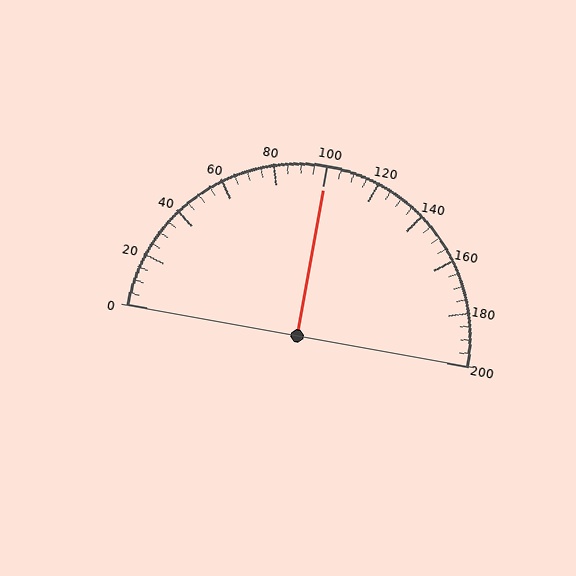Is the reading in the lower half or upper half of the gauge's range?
The reading is in the upper half of the range (0 to 200).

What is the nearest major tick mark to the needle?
The nearest major tick mark is 100.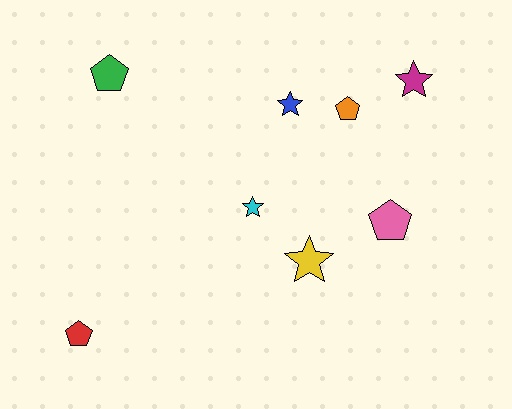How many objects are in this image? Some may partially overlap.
There are 8 objects.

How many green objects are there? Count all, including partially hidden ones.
There is 1 green object.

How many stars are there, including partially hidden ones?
There are 4 stars.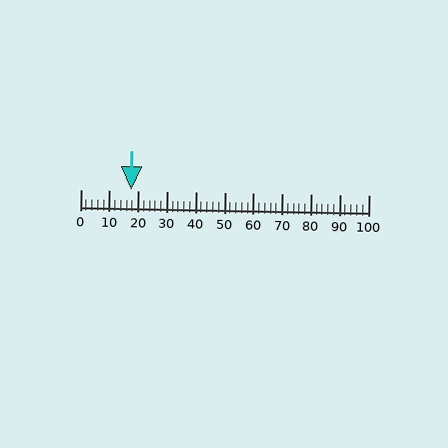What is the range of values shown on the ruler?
The ruler shows values from 0 to 100.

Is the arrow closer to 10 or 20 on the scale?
The arrow is closer to 20.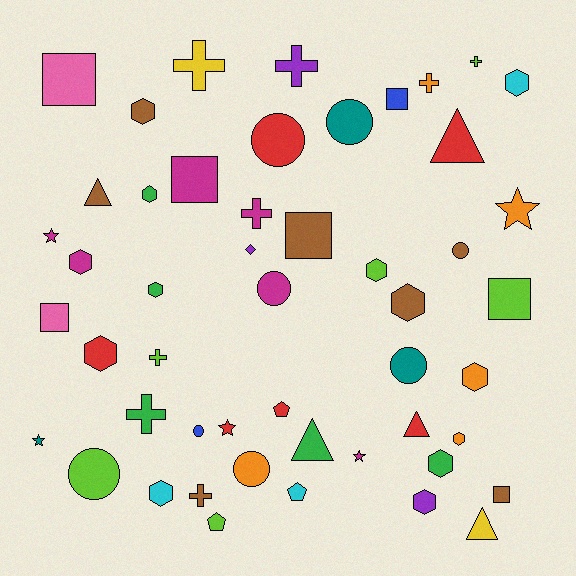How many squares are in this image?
There are 7 squares.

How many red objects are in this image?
There are 6 red objects.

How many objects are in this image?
There are 50 objects.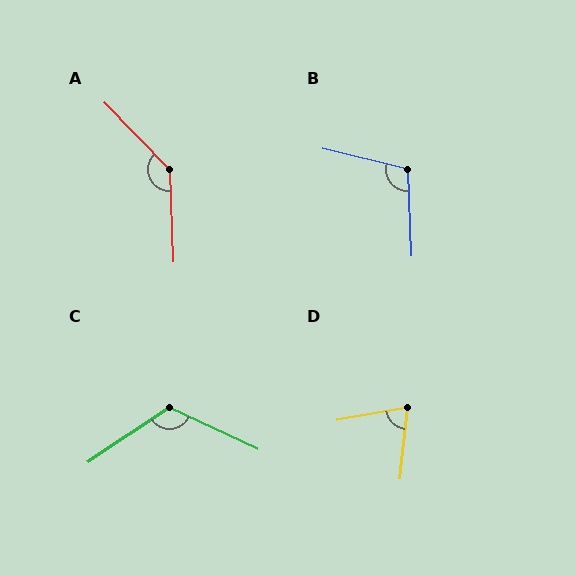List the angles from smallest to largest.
D (74°), B (106°), C (121°), A (138°).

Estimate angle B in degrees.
Approximately 106 degrees.